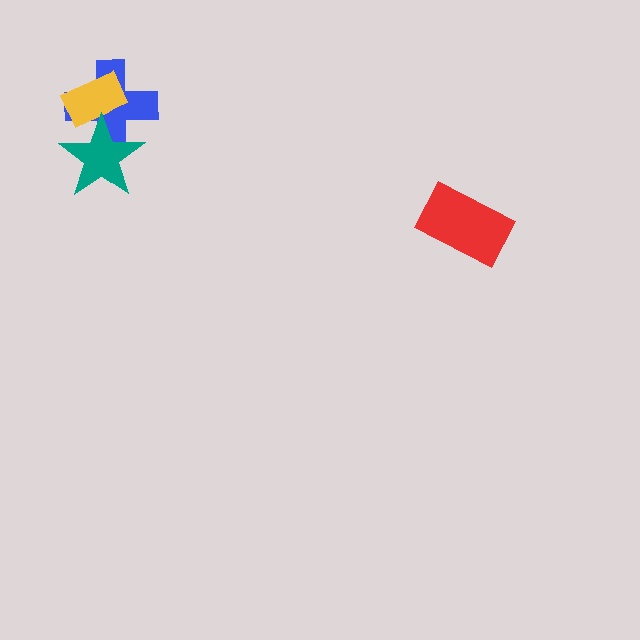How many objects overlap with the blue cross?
2 objects overlap with the blue cross.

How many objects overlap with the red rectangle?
0 objects overlap with the red rectangle.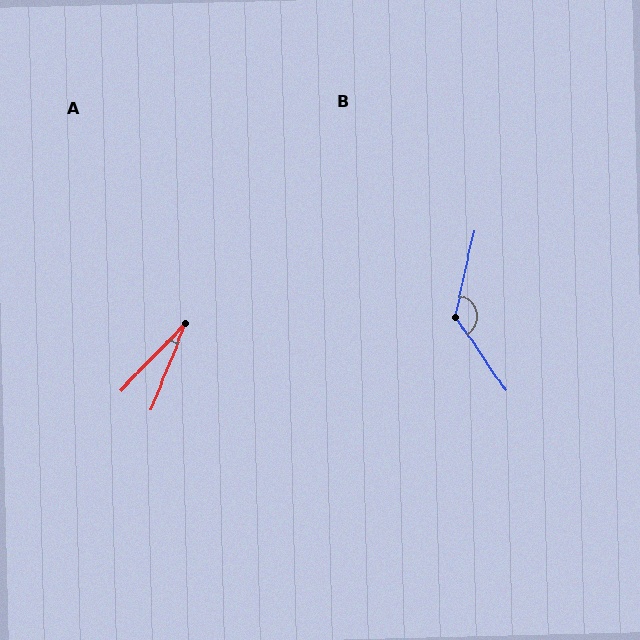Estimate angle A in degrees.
Approximately 22 degrees.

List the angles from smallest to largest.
A (22°), B (133°).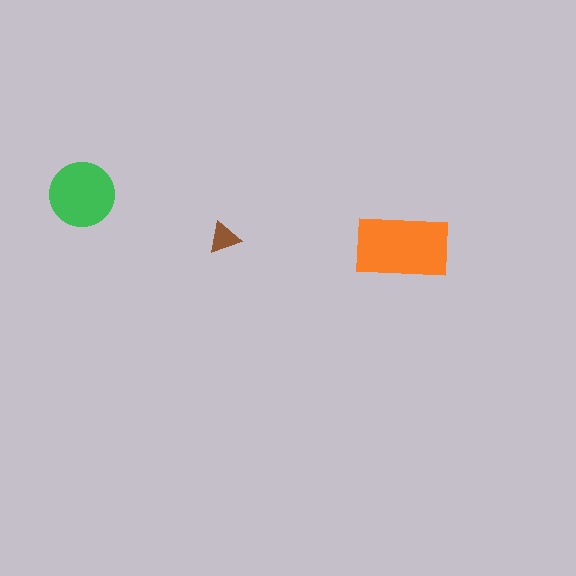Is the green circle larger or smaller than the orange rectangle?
Smaller.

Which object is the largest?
The orange rectangle.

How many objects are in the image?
There are 3 objects in the image.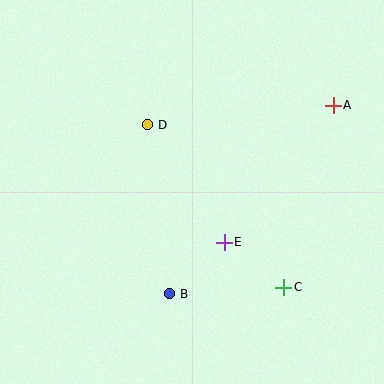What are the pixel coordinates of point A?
Point A is at (333, 105).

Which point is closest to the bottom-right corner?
Point C is closest to the bottom-right corner.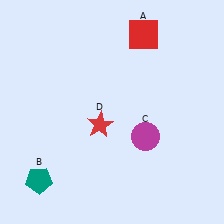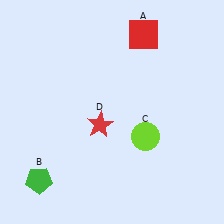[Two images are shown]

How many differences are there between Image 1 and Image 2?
There are 2 differences between the two images.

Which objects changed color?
B changed from teal to green. C changed from magenta to lime.